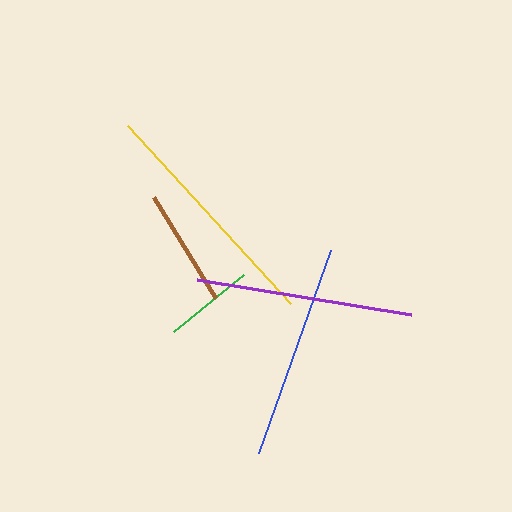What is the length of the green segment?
The green segment is approximately 90 pixels long.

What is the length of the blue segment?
The blue segment is approximately 215 pixels long.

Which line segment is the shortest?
The green line is the shortest at approximately 90 pixels.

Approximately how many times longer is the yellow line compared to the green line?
The yellow line is approximately 2.7 times the length of the green line.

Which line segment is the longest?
The yellow line is the longest at approximately 241 pixels.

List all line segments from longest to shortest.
From longest to shortest: yellow, purple, blue, brown, green.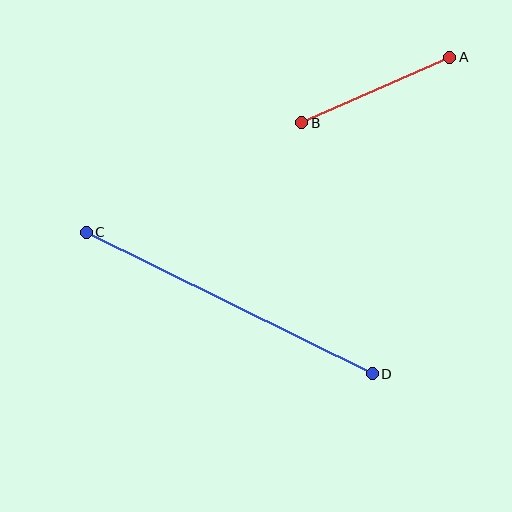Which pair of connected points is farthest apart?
Points C and D are farthest apart.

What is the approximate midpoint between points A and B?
The midpoint is at approximately (376, 90) pixels.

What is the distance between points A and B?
The distance is approximately 162 pixels.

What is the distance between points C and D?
The distance is approximately 319 pixels.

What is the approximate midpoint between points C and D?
The midpoint is at approximately (229, 303) pixels.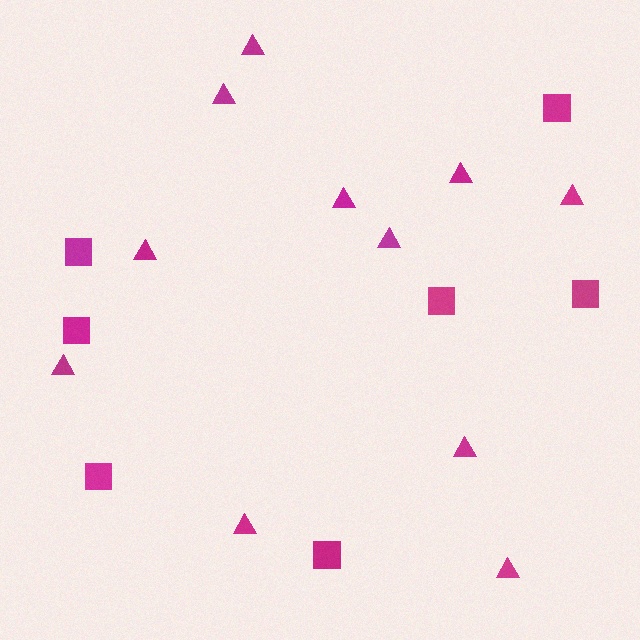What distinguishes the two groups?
There are 2 groups: one group of squares (7) and one group of triangles (11).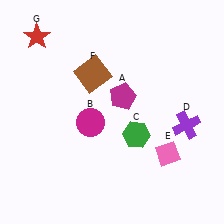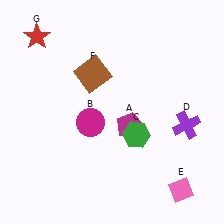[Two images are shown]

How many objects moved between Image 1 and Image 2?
2 objects moved between the two images.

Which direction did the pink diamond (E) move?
The pink diamond (E) moved down.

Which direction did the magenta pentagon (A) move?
The magenta pentagon (A) moved down.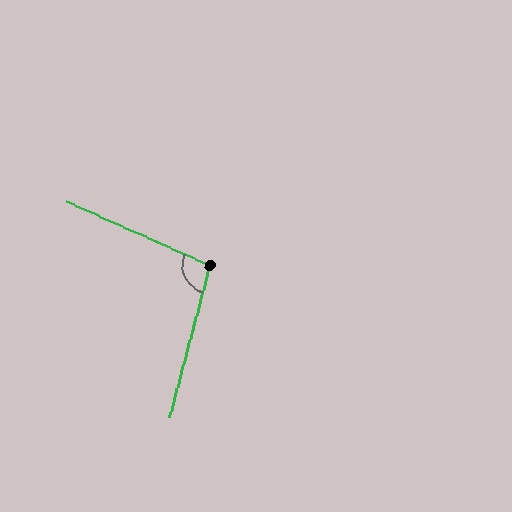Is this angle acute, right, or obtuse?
It is obtuse.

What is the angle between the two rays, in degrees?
Approximately 99 degrees.